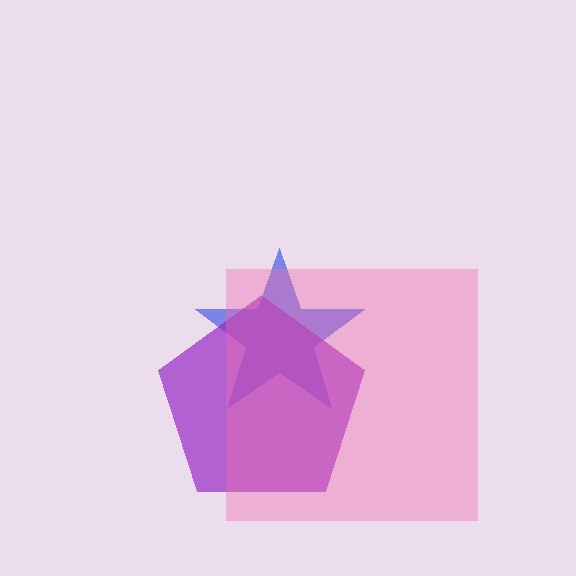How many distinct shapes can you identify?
There are 3 distinct shapes: a blue star, a purple pentagon, a pink square.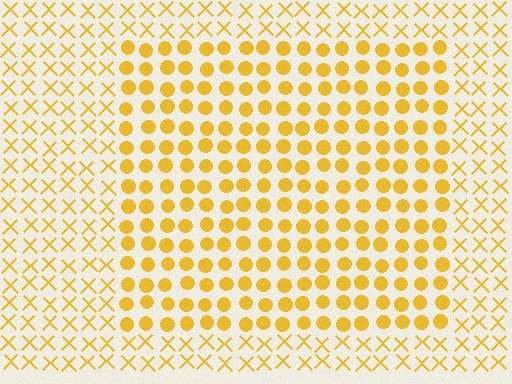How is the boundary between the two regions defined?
The boundary is defined by a change in element shape: circles inside vs. X marks outside. All elements share the same color and spacing.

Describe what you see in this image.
The image is filled with small yellow elements arranged in a uniform grid. A rectangle-shaped region contains circles, while the surrounding area contains X marks. The boundary is defined purely by the change in element shape.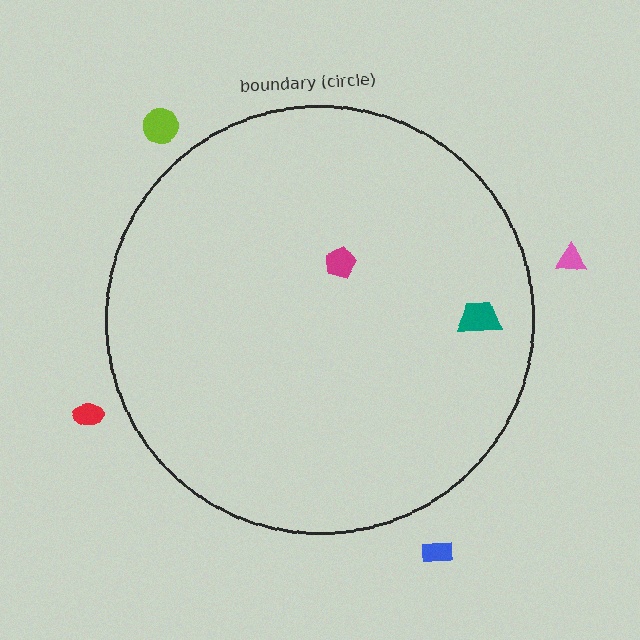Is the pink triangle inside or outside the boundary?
Outside.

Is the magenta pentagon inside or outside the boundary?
Inside.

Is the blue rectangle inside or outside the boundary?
Outside.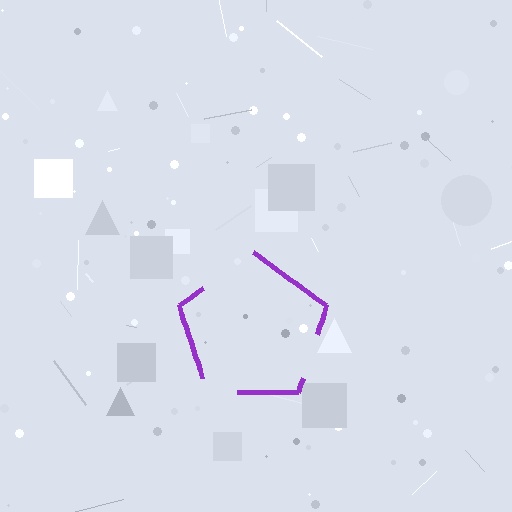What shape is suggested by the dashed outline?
The dashed outline suggests a pentagon.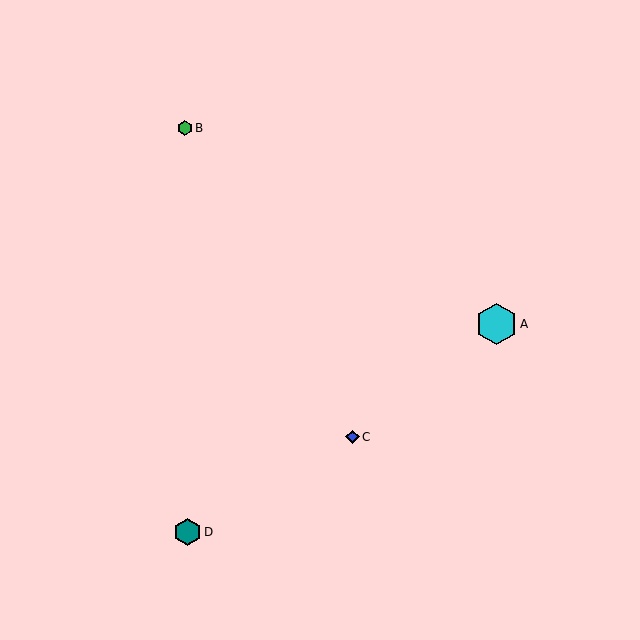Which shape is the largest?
The cyan hexagon (labeled A) is the largest.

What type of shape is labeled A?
Shape A is a cyan hexagon.